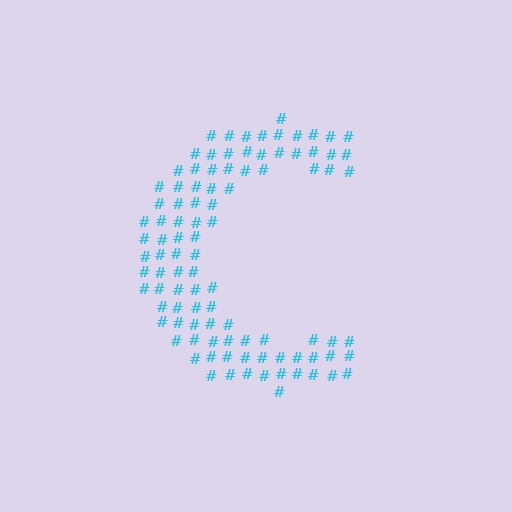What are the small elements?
The small elements are hash symbols.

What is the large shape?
The large shape is the letter C.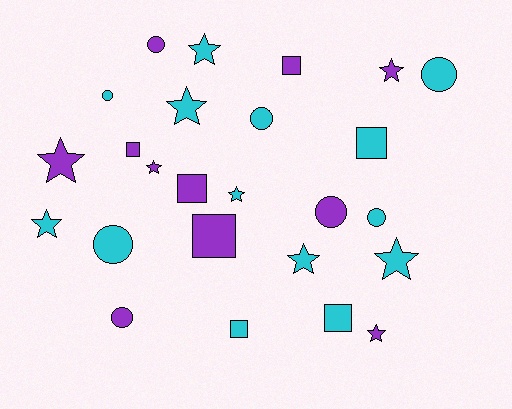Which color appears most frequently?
Cyan, with 14 objects.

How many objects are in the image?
There are 25 objects.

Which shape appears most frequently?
Star, with 10 objects.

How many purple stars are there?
There are 4 purple stars.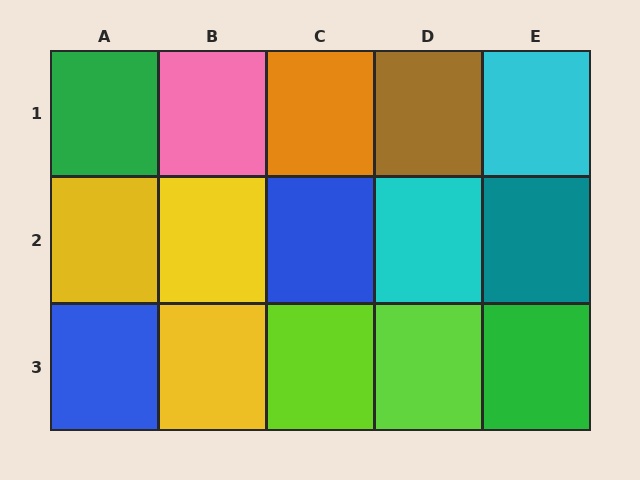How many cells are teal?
1 cell is teal.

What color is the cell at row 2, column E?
Teal.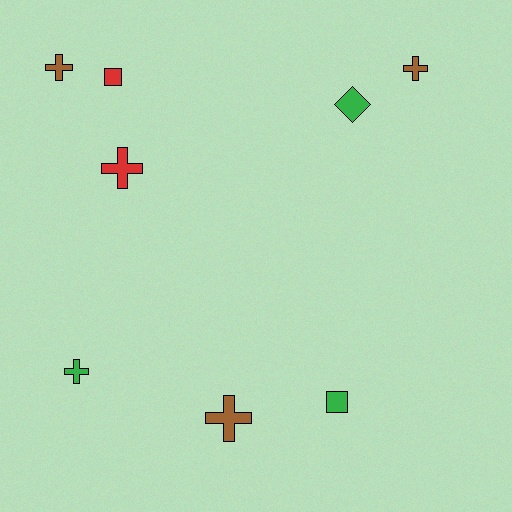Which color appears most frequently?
Green, with 3 objects.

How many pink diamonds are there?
There are no pink diamonds.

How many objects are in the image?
There are 8 objects.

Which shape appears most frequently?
Cross, with 5 objects.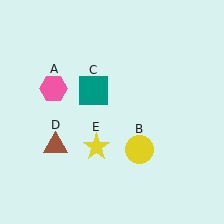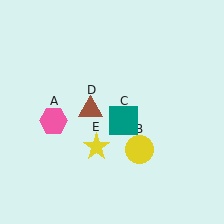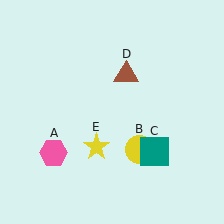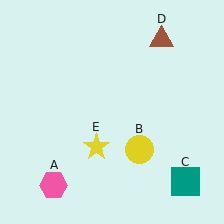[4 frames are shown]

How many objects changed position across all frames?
3 objects changed position: pink hexagon (object A), teal square (object C), brown triangle (object D).